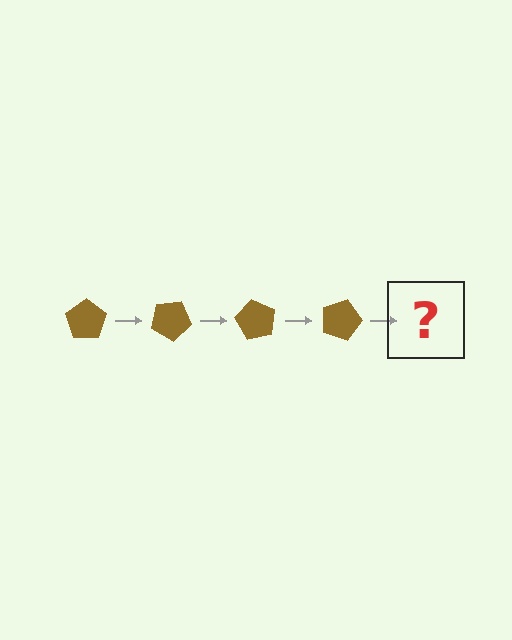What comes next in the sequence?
The next element should be a brown pentagon rotated 120 degrees.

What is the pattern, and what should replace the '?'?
The pattern is that the pentagon rotates 30 degrees each step. The '?' should be a brown pentagon rotated 120 degrees.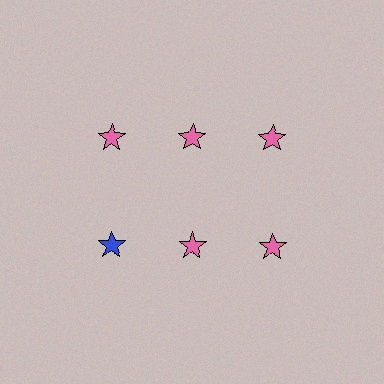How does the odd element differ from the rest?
It has a different color: blue instead of pink.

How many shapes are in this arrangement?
There are 6 shapes arranged in a grid pattern.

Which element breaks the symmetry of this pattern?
The blue star in the second row, leftmost column breaks the symmetry. All other shapes are pink stars.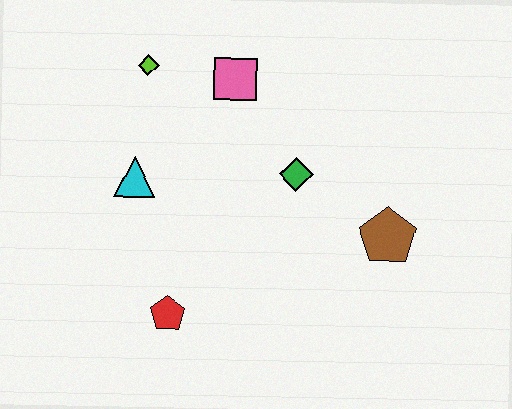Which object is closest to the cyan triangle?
The lime diamond is closest to the cyan triangle.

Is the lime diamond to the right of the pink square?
No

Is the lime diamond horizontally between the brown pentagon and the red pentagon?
No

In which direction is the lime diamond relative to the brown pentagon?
The lime diamond is to the left of the brown pentagon.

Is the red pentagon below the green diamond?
Yes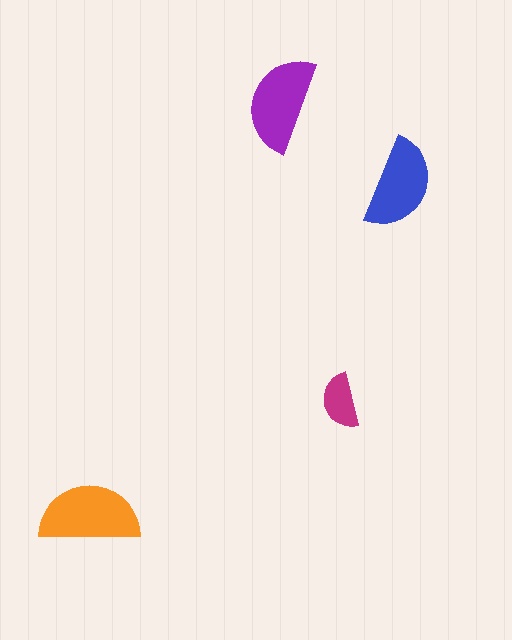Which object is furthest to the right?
The blue semicircle is rightmost.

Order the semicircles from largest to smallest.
the orange one, the purple one, the blue one, the magenta one.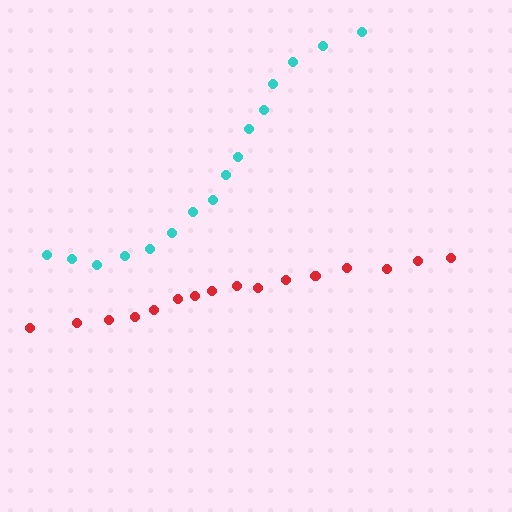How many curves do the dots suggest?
There are 2 distinct paths.